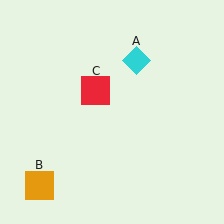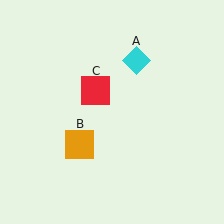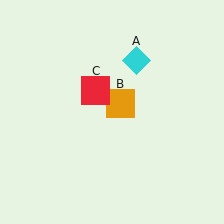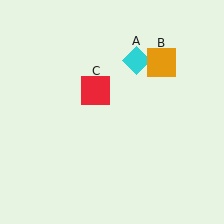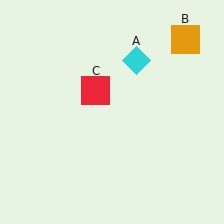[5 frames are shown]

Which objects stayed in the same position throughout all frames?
Cyan diamond (object A) and red square (object C) remained stationary.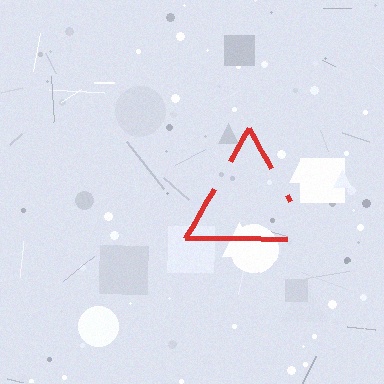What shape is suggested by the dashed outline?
The dashed outline suggests a triangle.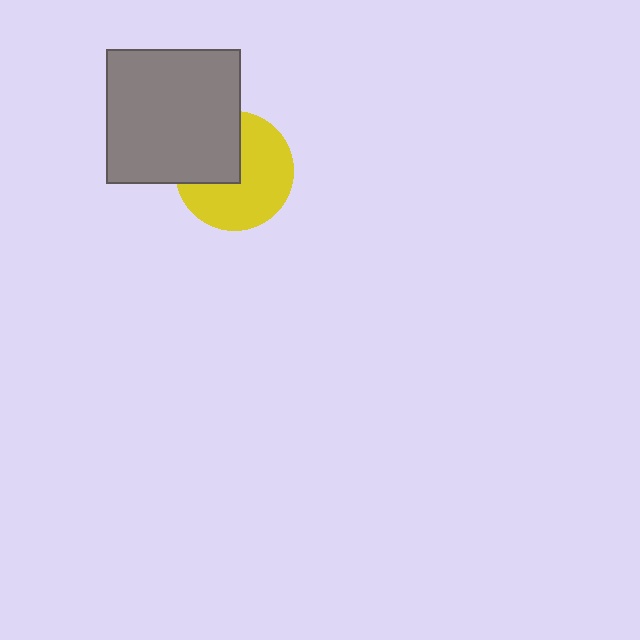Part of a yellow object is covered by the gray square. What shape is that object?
It is a circle.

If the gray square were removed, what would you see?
You would see the complete yellow circle.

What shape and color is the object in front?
The object in front is a gray square.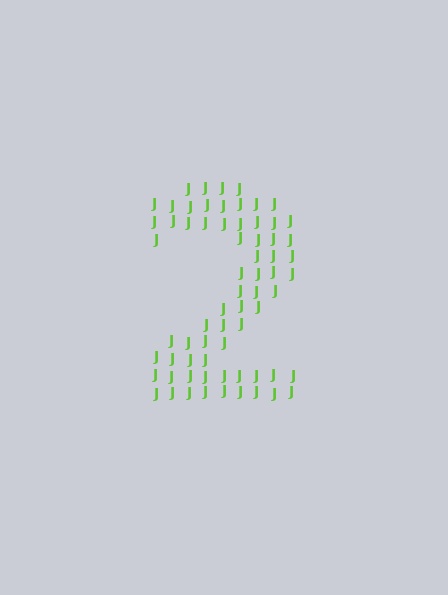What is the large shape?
The large shape is the digit 2.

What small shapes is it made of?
It is made of small letter J's.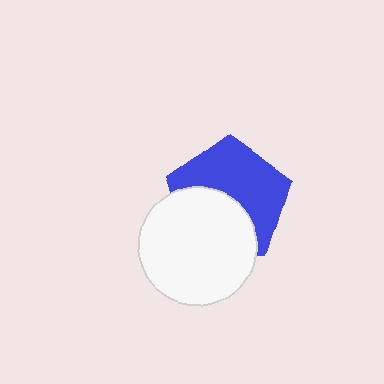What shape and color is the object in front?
The object in front is a white circle.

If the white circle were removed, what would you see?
You would see the complete blue pentagon.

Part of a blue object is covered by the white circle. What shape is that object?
It is a pentagon.